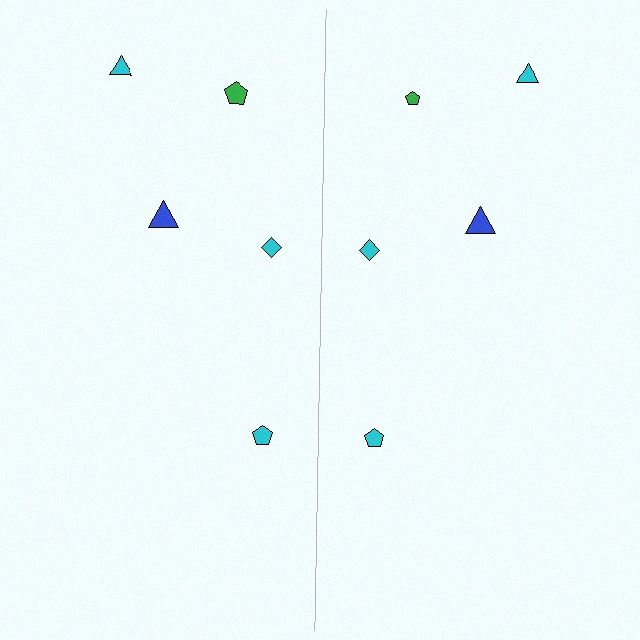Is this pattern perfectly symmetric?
No, the pattern is not perfectly symmetric. The green pentagon on the right side has a different size than its mirror counterpart.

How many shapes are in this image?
There are 10 shapes in this image.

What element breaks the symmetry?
The green pentagon on the right side has a different size than its mirror counterpart.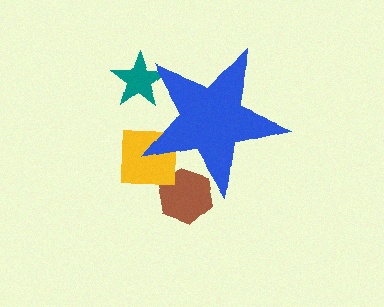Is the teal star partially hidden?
Yes, the teal star is partially hidden behind the blue star.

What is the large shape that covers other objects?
A blue star.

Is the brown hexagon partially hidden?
Yes, the brown hexagon is partially hidden behind the blue star.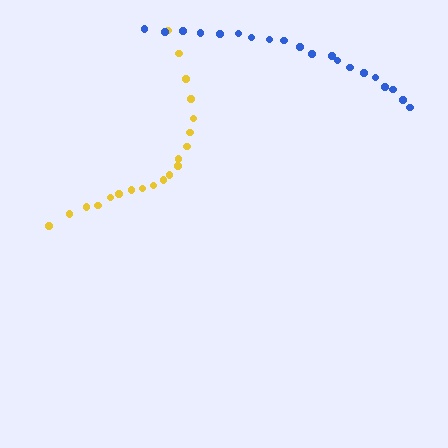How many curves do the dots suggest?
There are 2 distinct paths.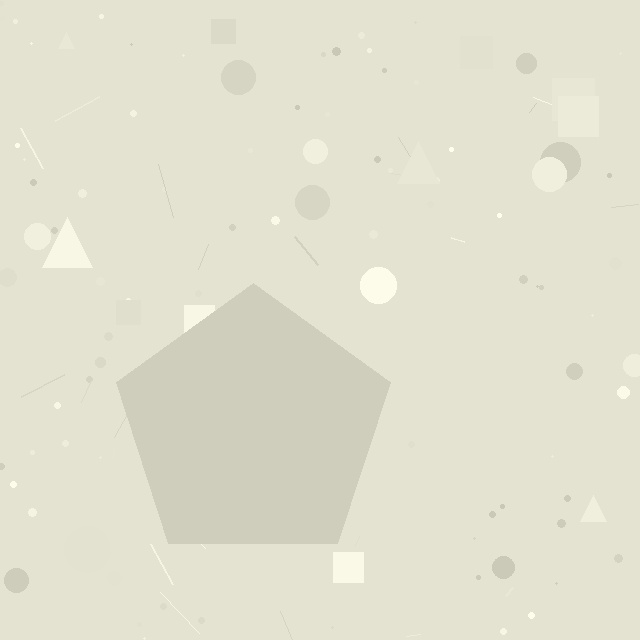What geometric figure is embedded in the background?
A pentagon is embedded in the background.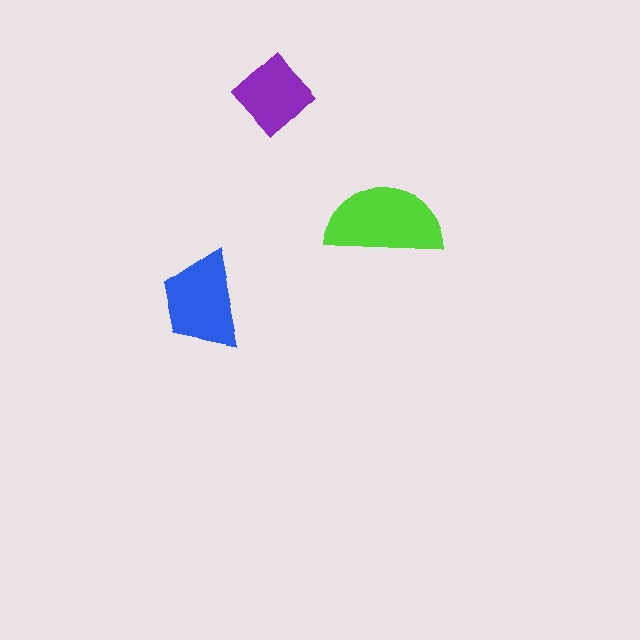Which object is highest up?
The purple diamond is topmost.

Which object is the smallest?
The purple diamond.